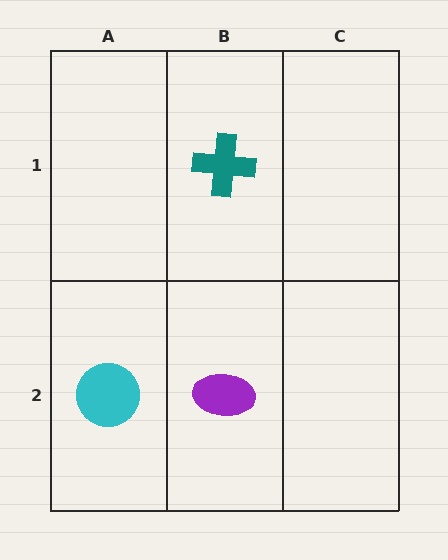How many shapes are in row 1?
1 shape.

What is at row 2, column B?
A purple ellipse.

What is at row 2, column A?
A cyan circle.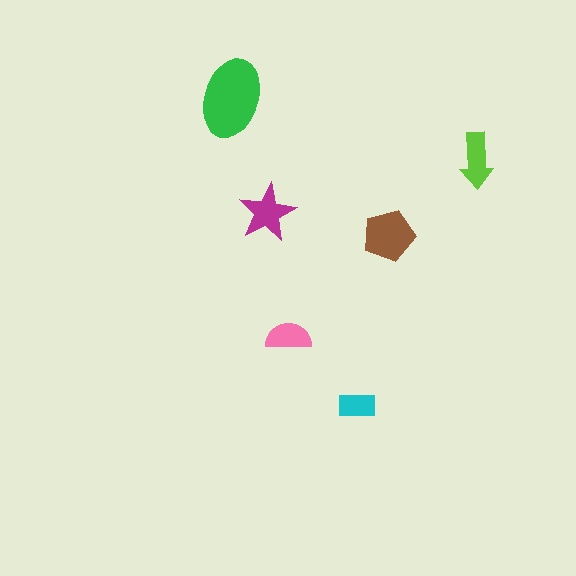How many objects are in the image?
There are 6 objects in the image.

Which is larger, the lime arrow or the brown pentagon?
The brown pentagon.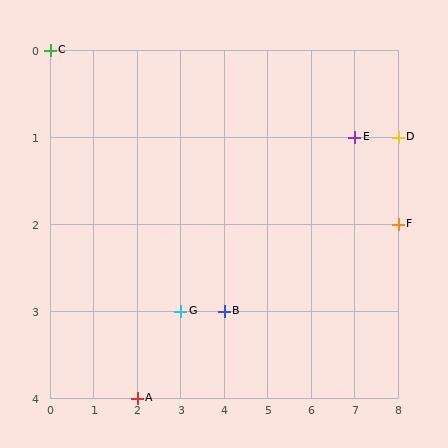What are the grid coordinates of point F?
Point F is at grid coordinates (8, 2).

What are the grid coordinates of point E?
Point E is at grid coordinates (7, 1).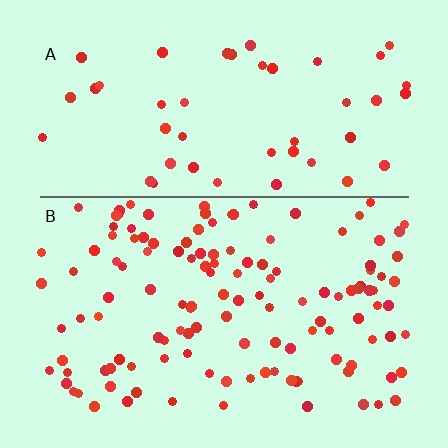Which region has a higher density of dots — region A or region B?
B (the bottom).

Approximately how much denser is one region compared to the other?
Approximately 2.7× — region B over region A.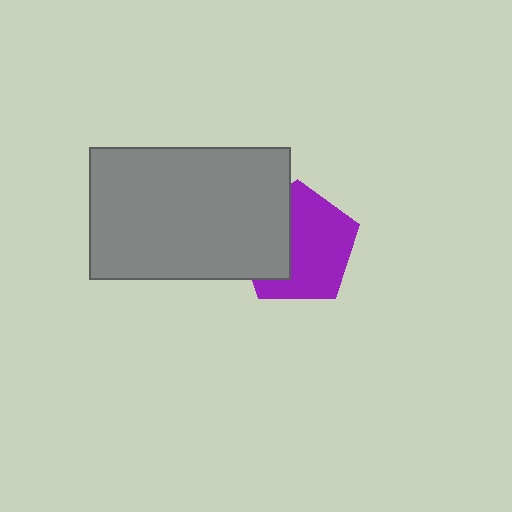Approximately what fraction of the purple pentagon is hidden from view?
Roughly 37% of the purple pentagon is hidden behind the gray rectangle.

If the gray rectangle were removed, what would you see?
You would see the complete purple pentagon.